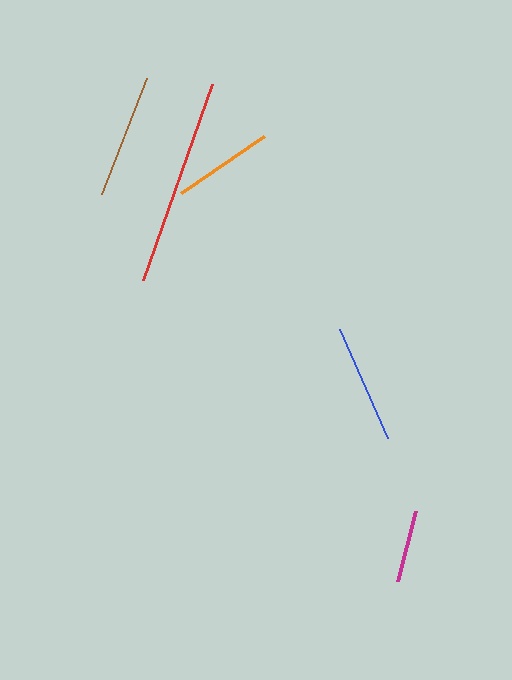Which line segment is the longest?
The red line is the longest at approximately 208 pixels.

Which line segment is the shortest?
The magenta line is the shortest at approximately 72 pixels.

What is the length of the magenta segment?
The magenta segment is approximately 72 pixels long.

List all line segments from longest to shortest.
From longest to shortest: red, brown, blue, orange, magenta.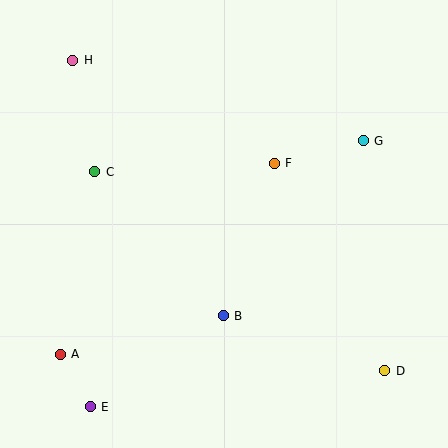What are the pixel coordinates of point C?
Point C is at (95, 172).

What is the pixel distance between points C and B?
The distance between C and B is 193 pixels.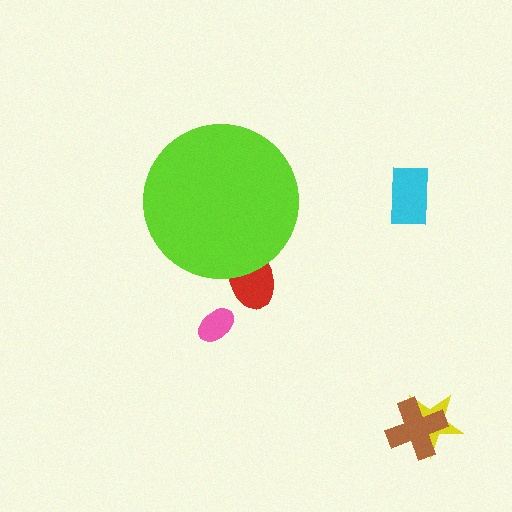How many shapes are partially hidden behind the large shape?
1 shape is partially hidden.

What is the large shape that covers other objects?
A lime circle.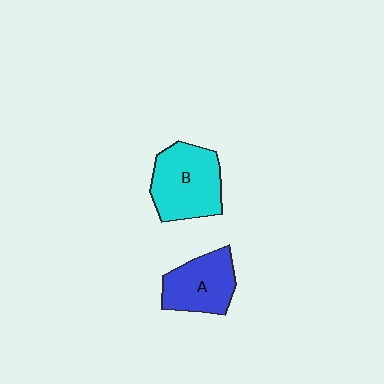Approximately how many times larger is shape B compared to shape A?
Approximately 1.3 times.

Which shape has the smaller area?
Shape A (blue).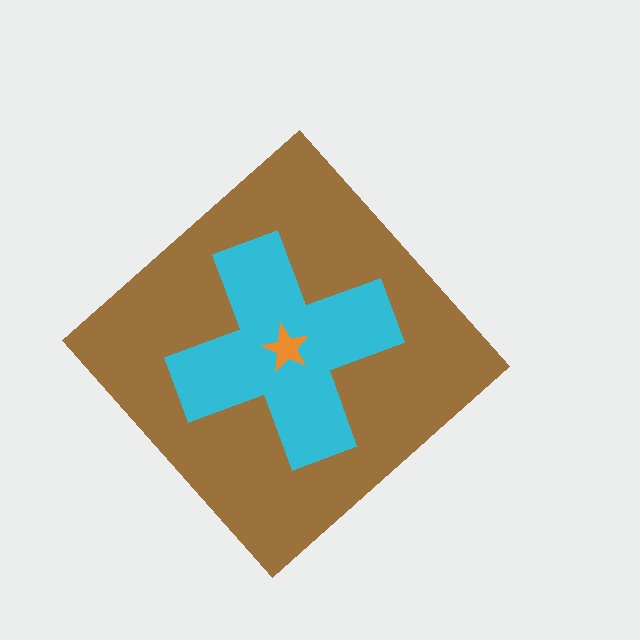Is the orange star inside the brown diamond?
Yes.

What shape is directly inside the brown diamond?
The cyan cross.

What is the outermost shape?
The brown diamond.